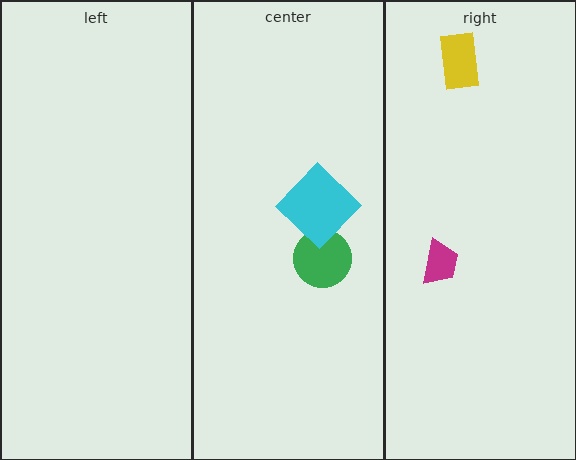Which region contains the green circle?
The center region.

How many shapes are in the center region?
2.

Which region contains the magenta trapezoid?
The right region.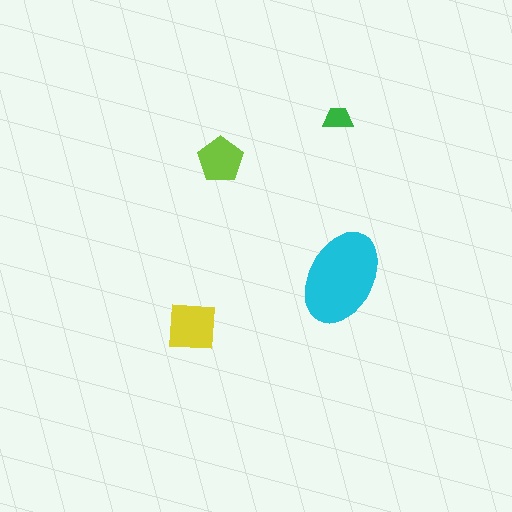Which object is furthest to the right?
The cyan ellipse is rightmost.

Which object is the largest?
The cyan ellipse.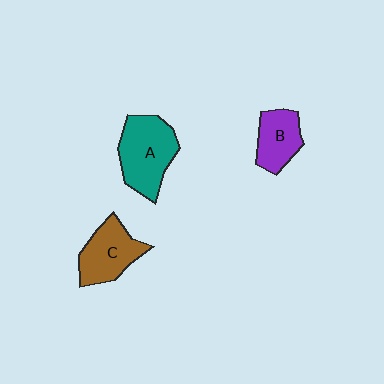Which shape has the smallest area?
Shape B (purple).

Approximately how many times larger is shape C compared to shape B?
Approximately 1.3 times.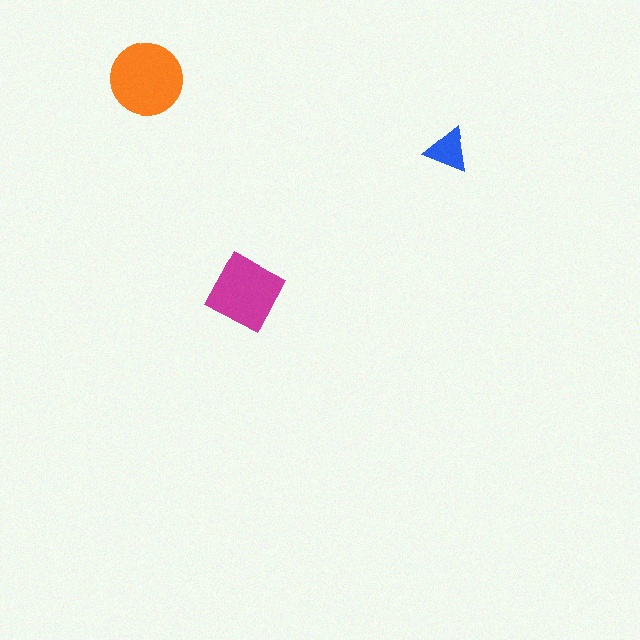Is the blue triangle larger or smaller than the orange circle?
Smaller.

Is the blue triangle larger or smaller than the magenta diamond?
Smaller.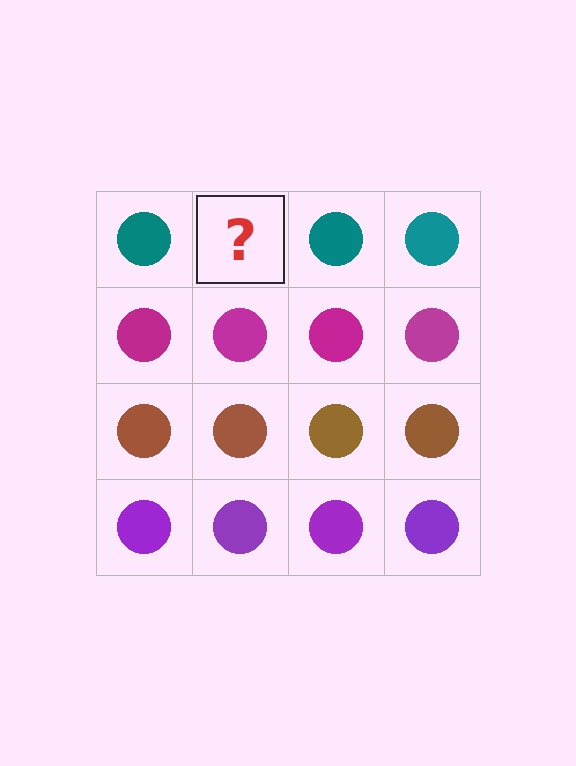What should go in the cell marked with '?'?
The missing cell should contain a teal circle.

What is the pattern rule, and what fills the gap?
The rule is that each row has a consistent color. The gap should be filled with a teal circle.